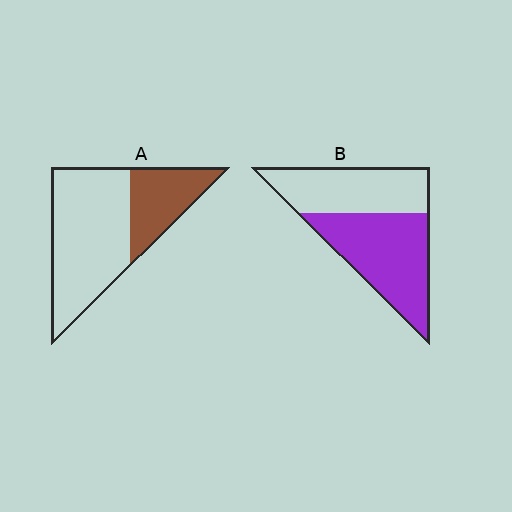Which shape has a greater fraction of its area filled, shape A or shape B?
Shape B.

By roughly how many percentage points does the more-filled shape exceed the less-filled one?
By roughly 25 percentage points (B over A).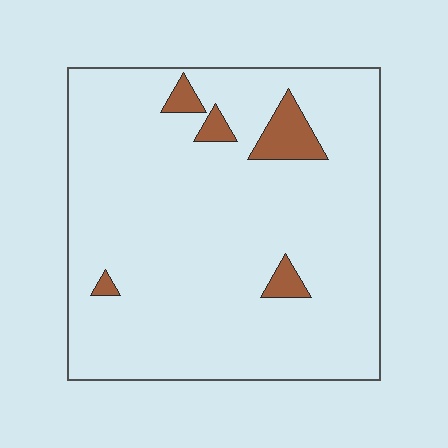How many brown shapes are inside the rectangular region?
5.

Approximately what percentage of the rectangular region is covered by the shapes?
Approximately 5%.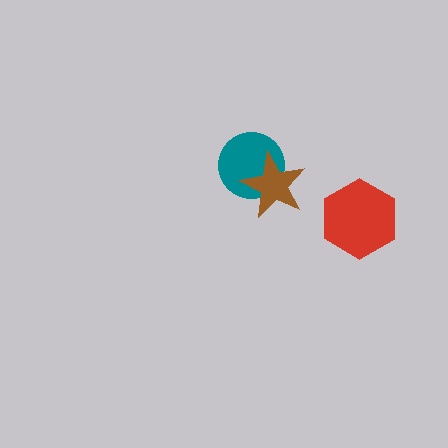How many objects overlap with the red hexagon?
0 objects overlap with the red hexagon.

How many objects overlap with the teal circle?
1 object overlaps with the teal circle.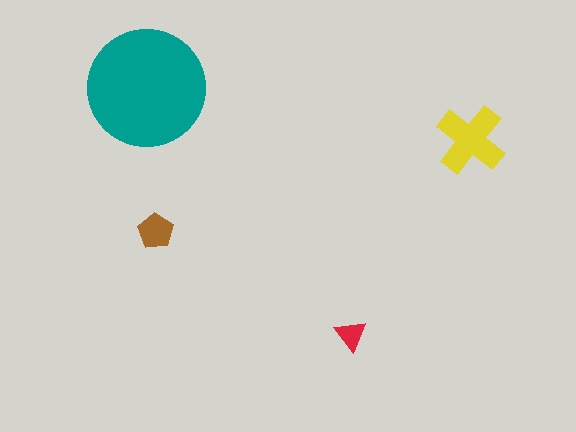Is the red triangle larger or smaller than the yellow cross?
Smaller.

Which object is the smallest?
The red triangle.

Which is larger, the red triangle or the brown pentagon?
The brown pentagon.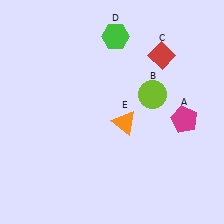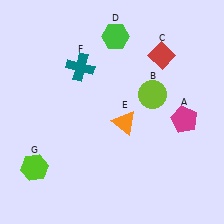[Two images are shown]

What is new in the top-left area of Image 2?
A teal cross (F) was added in the top-left area of Image 2.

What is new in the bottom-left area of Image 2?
A lime hexagon (G) was added in the bottom-left area of Image 2.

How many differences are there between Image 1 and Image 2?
There are 2 differences between the two images.